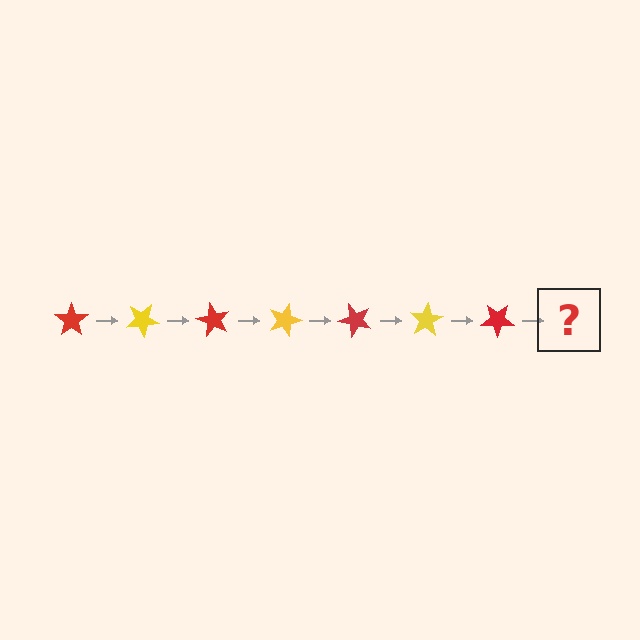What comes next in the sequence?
The next element should be a yellow star, rotated 210 degrees from the start.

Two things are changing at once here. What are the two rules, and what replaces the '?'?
The two rules are that it rotates 30 degrees each step and the color cycles through red and yellow. The '?' should be a yellow star, rotated 210 degrees from the start.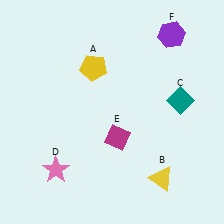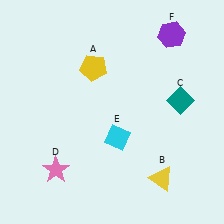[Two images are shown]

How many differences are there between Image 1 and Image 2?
There is 1 difference between the two images.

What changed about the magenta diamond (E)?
In Image 1, E is magenta. In Image 2, it changed to cyan.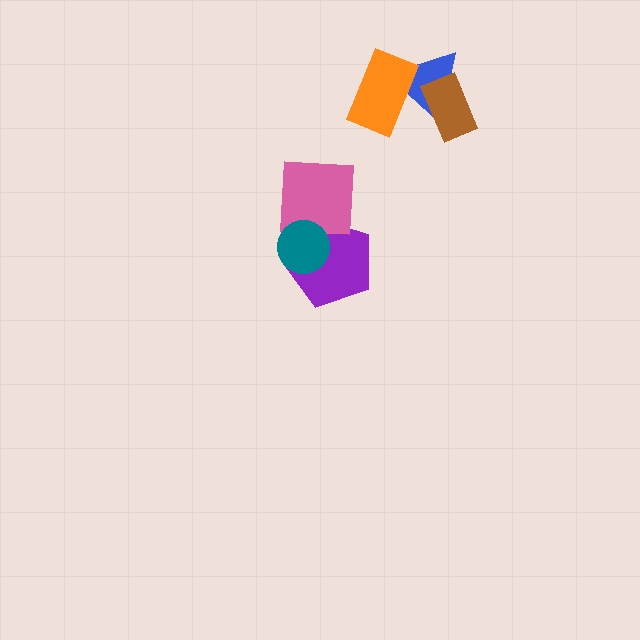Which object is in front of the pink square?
The teal circle is in front of the pink square.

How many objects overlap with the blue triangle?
2 objects overlap with the blue triangle.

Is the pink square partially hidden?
Yes, it is partially covered by another shape.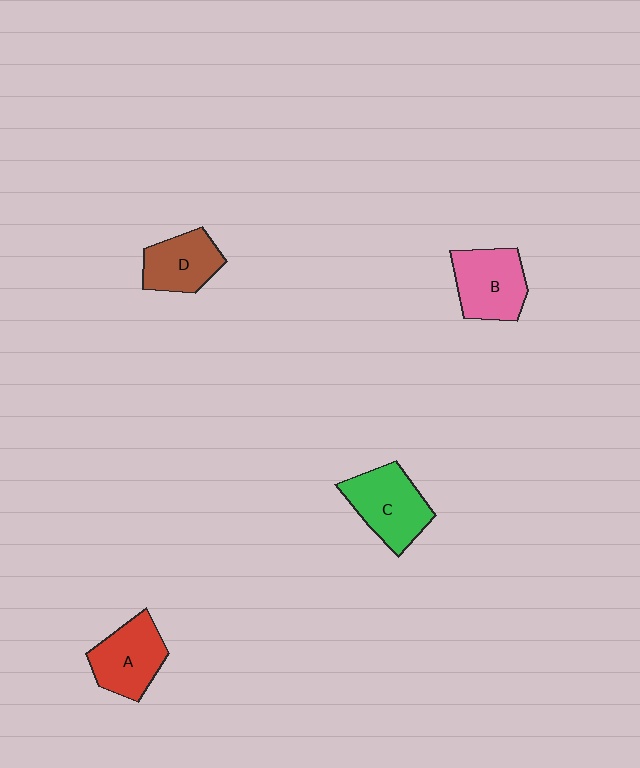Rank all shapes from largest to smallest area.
From largest to smallest: C (green), B (pink), A (red), D (brown).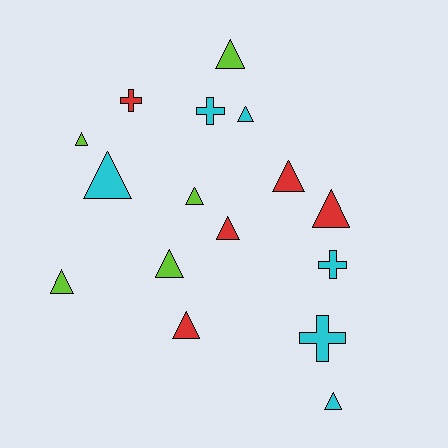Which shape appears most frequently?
Triangle, with 12 objects.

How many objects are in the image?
There are 16 objects.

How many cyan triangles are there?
There are 3 cyan triangles.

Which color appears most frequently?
Cyan, with 6 objects.